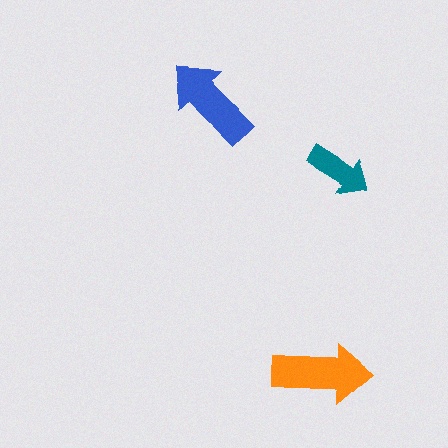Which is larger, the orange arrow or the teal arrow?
The orange one.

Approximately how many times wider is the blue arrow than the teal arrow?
About 1.5 times wider.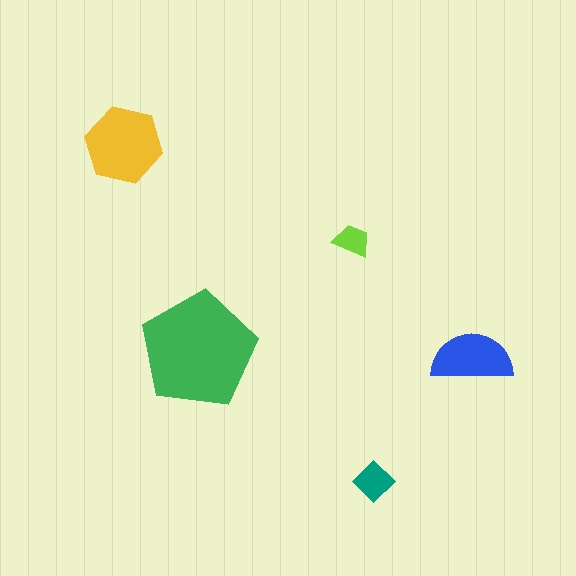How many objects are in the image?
There are 5 objects in the image.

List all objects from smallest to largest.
The lime trapezoid, the teal diamond, the blue semicircle, the yellow hexagon, the green pentagon.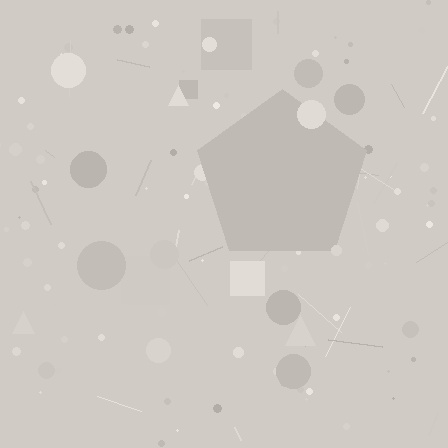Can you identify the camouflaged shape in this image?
The camouflaged shape is a pentagon.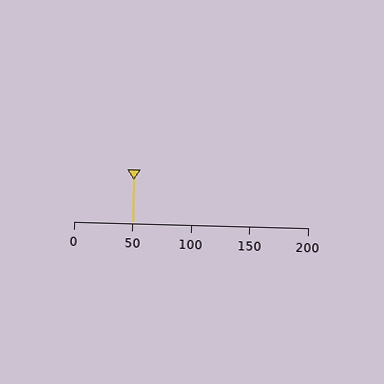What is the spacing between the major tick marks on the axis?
The major ticks are spaced 50 apart.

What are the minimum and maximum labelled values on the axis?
The axis runs from 0 to 200.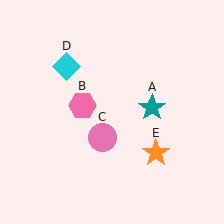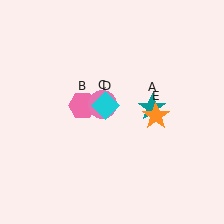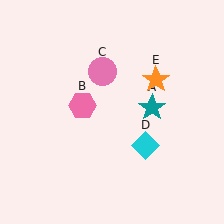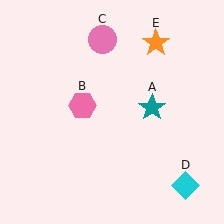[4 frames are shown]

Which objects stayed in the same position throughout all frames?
Teal star (object A) and pink hexagon (object B) remained stationary.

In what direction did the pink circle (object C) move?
The pink circle (object C) moved up.